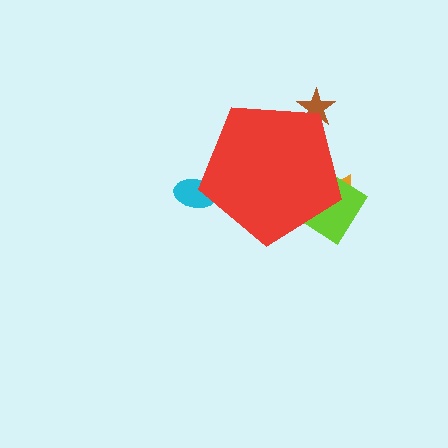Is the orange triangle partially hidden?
Yes, the orange triangle is partially hidden behind the red pentagon.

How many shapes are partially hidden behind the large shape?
4 shapes are partially hidden.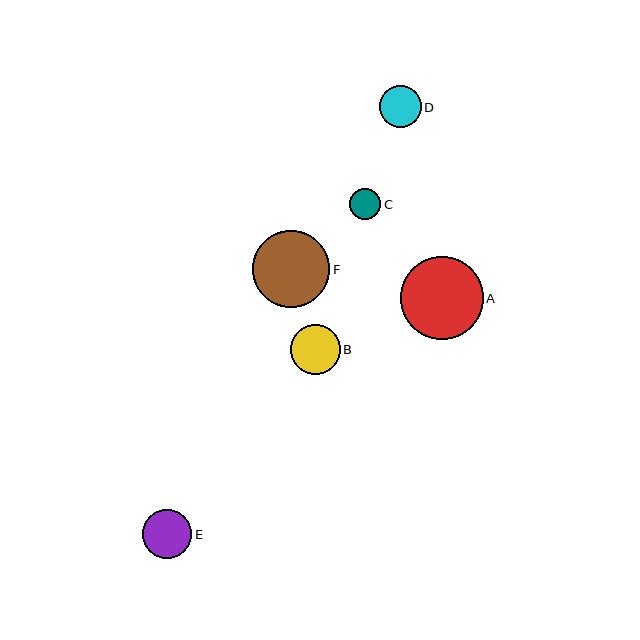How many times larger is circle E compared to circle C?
Circle E is approximately 1.5 times the size of circle C.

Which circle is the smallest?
Circle C is the smallest with a size of approximately 32 pixels.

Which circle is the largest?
Circle A is the largest with a size of approximately 83 pixels.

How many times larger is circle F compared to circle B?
Circle F is approximately 1.5 times the size of circle B.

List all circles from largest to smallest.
From largest to smallest: A, F, B, E, D, C.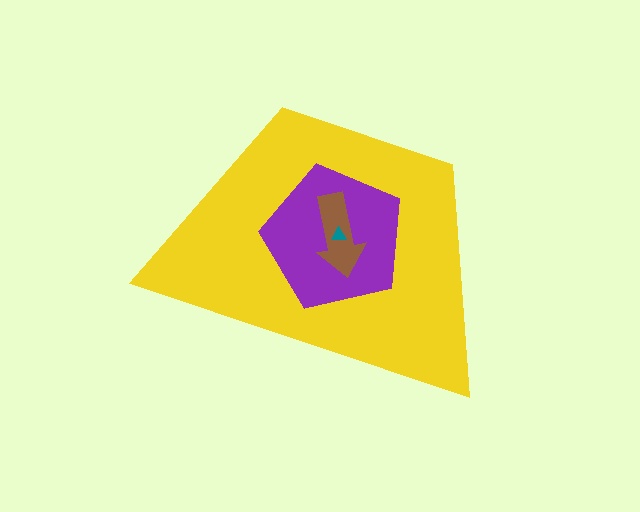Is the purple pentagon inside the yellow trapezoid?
Yes.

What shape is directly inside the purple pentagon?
The brown arrow.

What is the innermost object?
The teal triangle.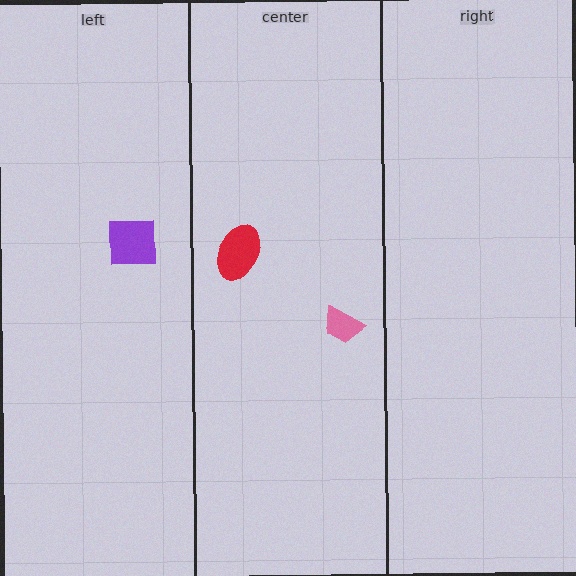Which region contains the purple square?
The left region.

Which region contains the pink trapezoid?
The center region.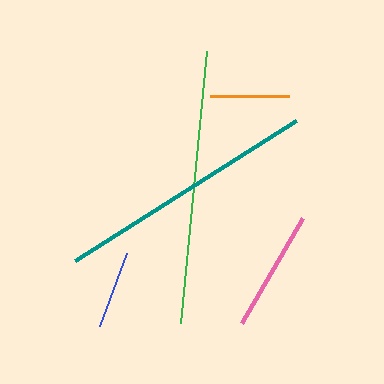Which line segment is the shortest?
The blue line is the shortest at approximately 78 pixels.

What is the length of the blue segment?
The blue segment is approximately 78 pixels long.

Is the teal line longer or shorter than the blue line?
The teal line is longer than the blue line.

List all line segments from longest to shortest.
From longest to shortest: green, teal, pink, orange, blue.